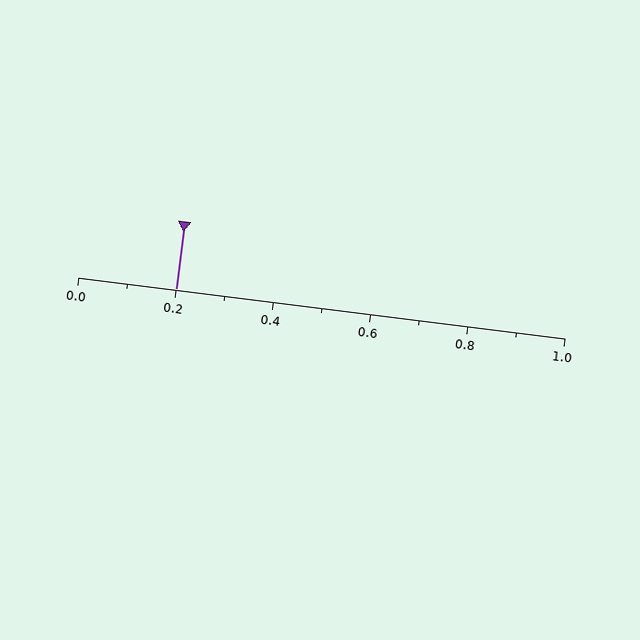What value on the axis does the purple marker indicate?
The marker indicates approximately 0.2.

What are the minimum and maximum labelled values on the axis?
The axis runs from 0.0 to 1.0.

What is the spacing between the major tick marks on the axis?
The major ticks are spaced 0.2 apart.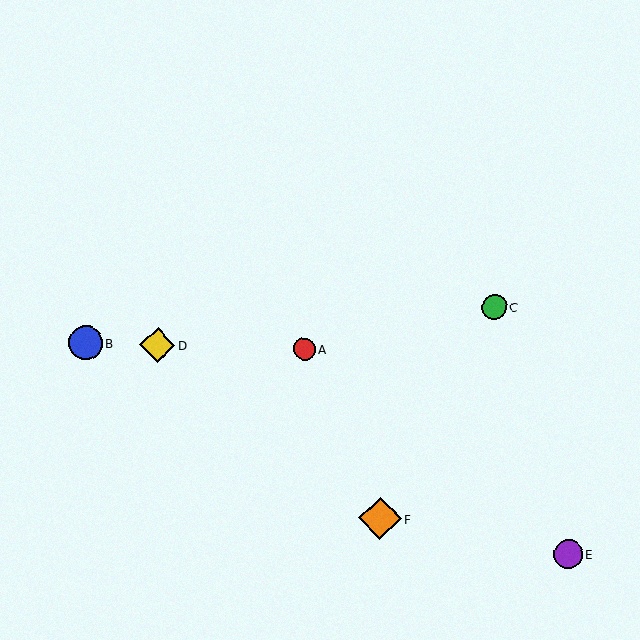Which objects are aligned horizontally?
Objects A, B, D are aligned horizontally.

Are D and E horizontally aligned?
No, D is at y≈345 and E is at y≈554.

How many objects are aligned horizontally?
3 objects (A, B, D) are aligned horizontally.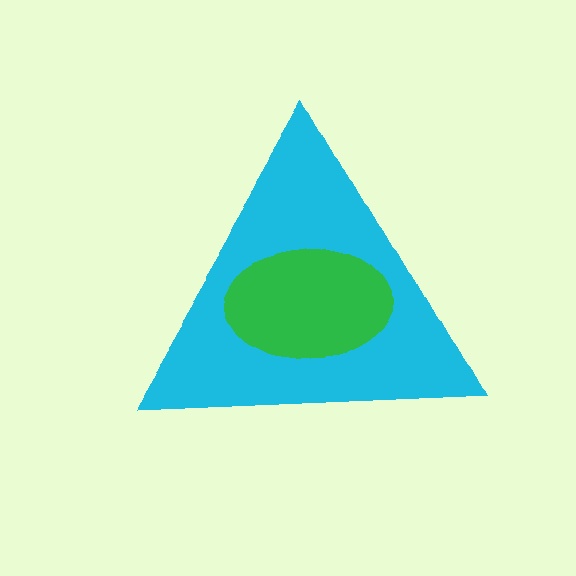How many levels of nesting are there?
2.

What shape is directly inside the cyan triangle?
The green ellipse.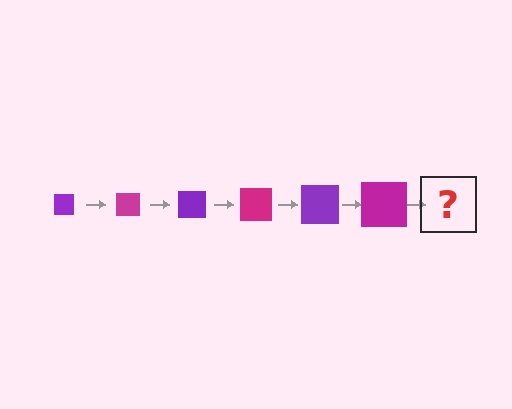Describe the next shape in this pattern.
It should be a purple square, larger than the previous one.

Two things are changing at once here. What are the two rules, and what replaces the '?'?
The two rules are that the square grows larger each step and the color cycles through purple and magenta. The '?' should be a purple square, larger than the previous one.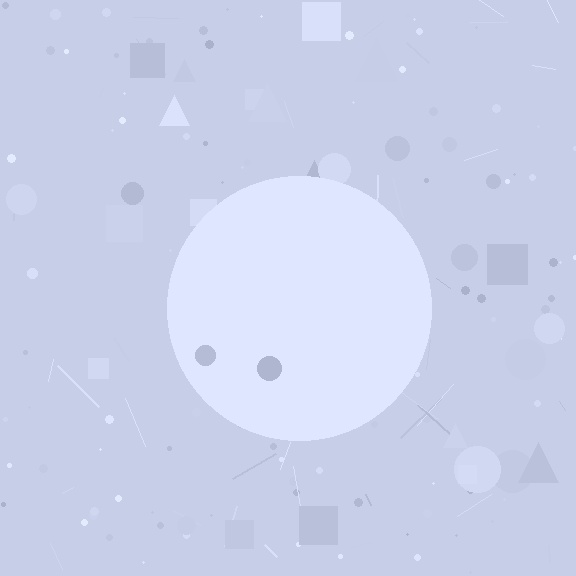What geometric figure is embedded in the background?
A circle is embedded in the background.